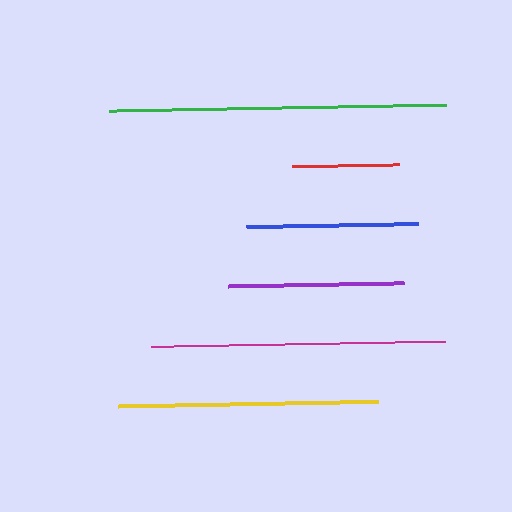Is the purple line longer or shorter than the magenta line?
The magenta line is longer than the purple line.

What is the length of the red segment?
The red segment is approximately 107 pixels long.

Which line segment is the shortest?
The red line is the shortest at approximately 107 pixels.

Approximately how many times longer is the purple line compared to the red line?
The purple line is approximately 1.6 times the length of the red line.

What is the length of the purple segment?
The purple segment is approximately 176 pixels long.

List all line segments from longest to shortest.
From longest to shortest: green, magenta, yellow, purple, blue, red.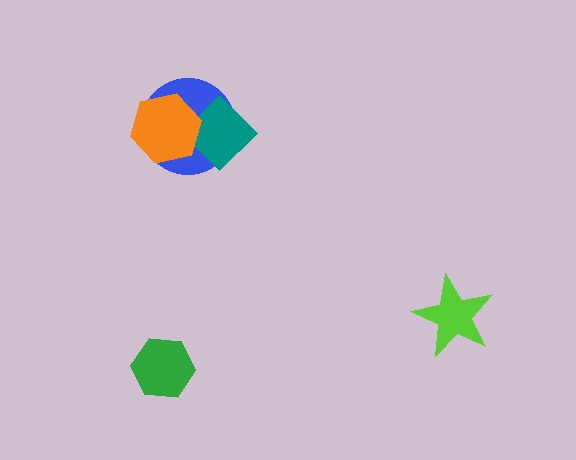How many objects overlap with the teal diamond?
2 objects overlap with the teal diamond.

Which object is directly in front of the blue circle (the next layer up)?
The teal diamond is directly in front of the blue circle.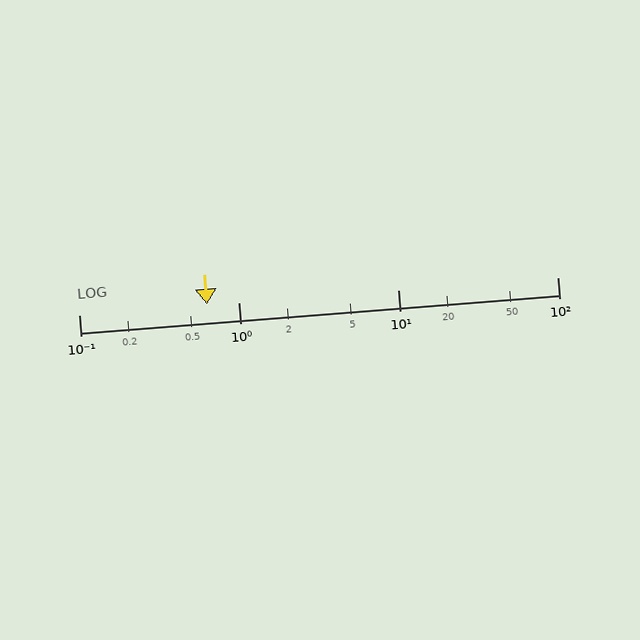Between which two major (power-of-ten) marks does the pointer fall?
The pointer is between 0.1 and 1.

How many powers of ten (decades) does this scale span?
The scale spans 3 decades, from 0.1 to 100.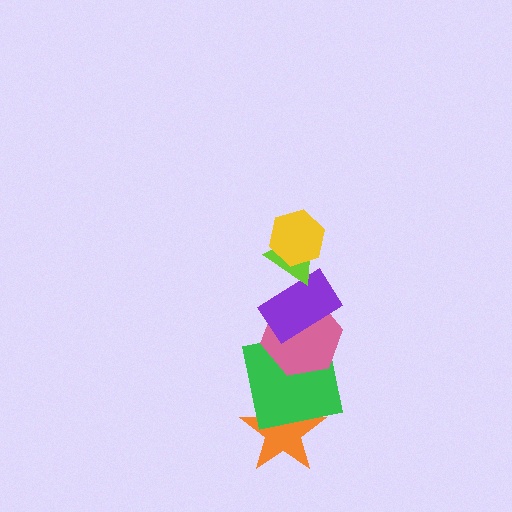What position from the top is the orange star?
The orange star is 6th from the top.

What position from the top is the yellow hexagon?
The yellow hexagon is 1st from the top.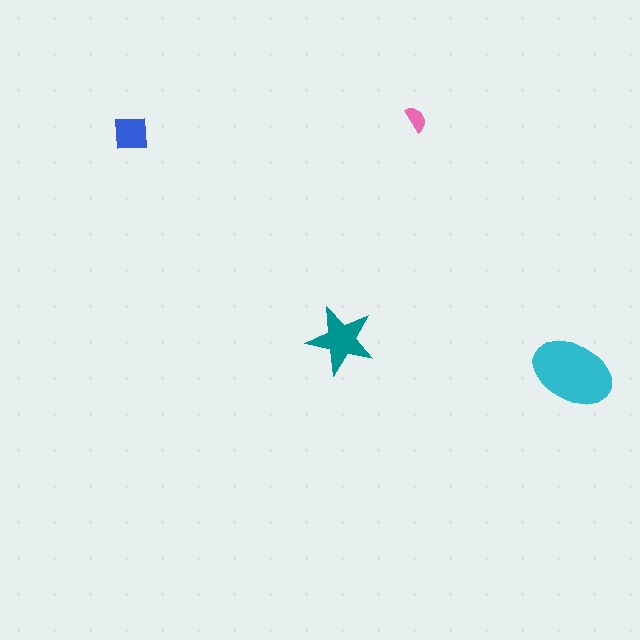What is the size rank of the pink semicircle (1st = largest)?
4th.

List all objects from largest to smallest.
The cyan ellipse, the teal star, the blue square, the pink semicircle.